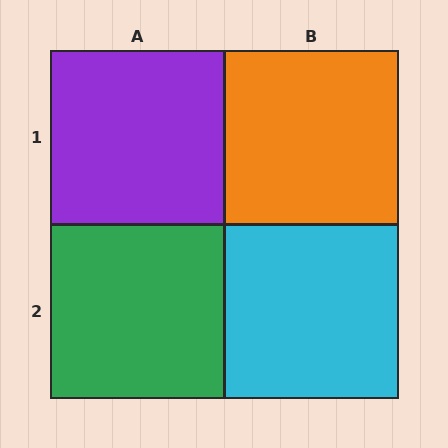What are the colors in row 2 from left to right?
Green, cyan.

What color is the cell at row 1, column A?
Purple.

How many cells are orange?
1 cell is orange.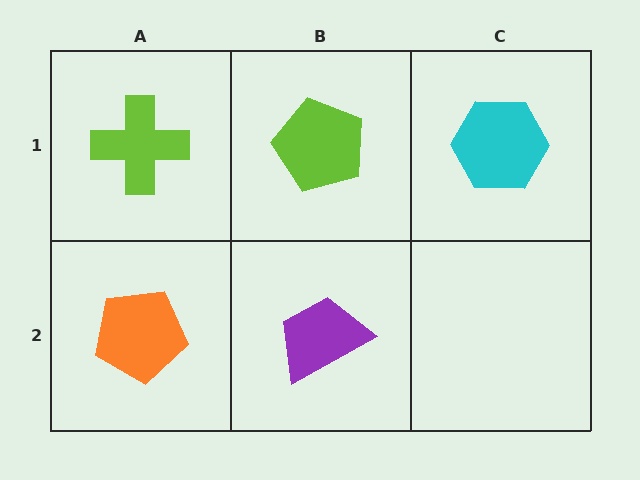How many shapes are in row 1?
3 shapes.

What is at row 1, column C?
A cyan hexagon.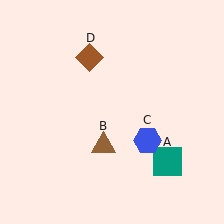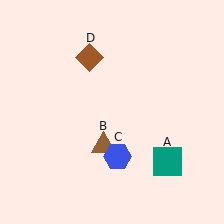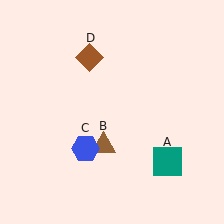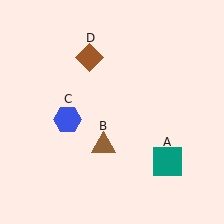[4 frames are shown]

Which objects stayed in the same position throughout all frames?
Teal square (object A) and brown triangle (object B) and brown diamond (object D) remained stationary.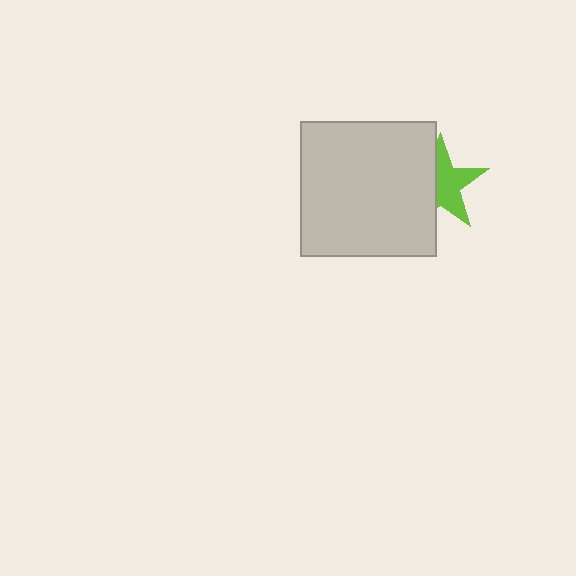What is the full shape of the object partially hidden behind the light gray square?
The partially hidden object is a lime star.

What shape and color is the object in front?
The object in front is a light gray square.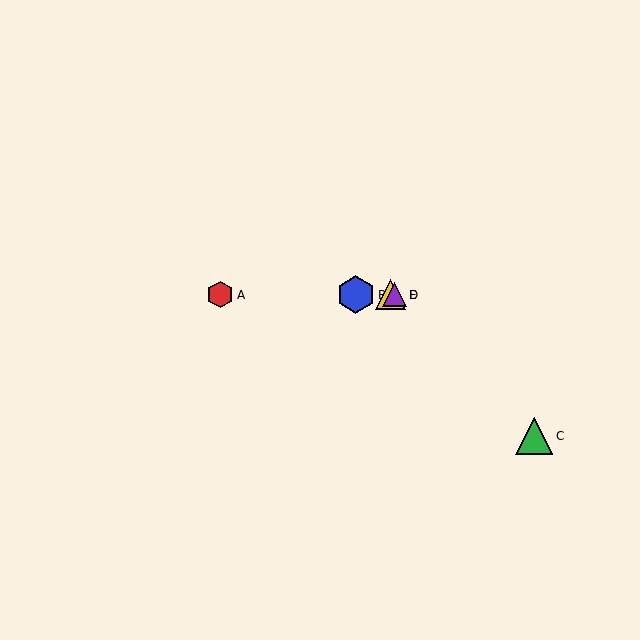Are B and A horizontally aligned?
Yes, both are at y≈295.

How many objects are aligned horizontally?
4 objects (A, B, D, E) are aligned horizontally.